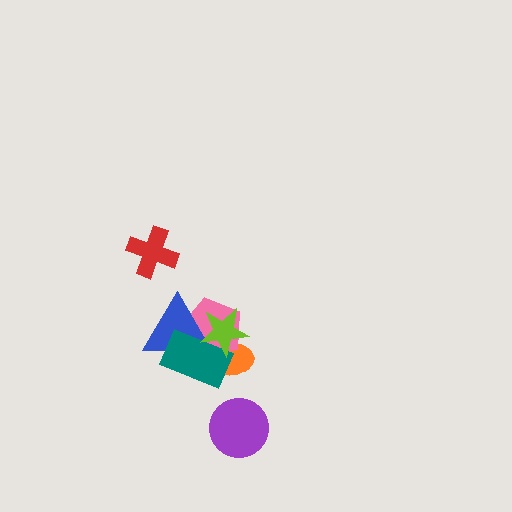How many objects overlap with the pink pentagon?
4 objects overlap with the pink pentagon.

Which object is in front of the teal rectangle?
The lime star is in front of the teal rectangle.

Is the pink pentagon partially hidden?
Yes, it is partially covered by another shape.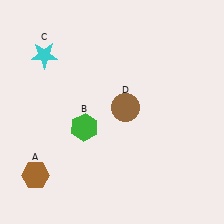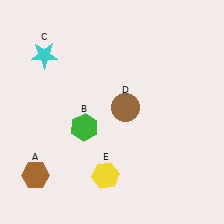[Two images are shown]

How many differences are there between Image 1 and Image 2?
There is 1 difference between the two images.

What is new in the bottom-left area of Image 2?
A yellow hexagon (E) was added in the bottom-left area of Image 2.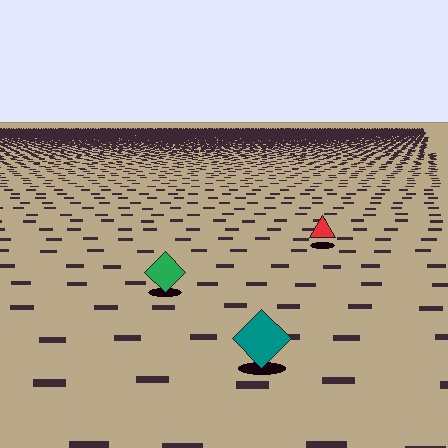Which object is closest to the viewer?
The teal diamond is closest. The texture marks near it are larger and more spread out.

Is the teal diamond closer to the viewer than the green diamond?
Yes. The teal diamond is closer — you can tell from the texture gradient: the ground texture is coarser near it.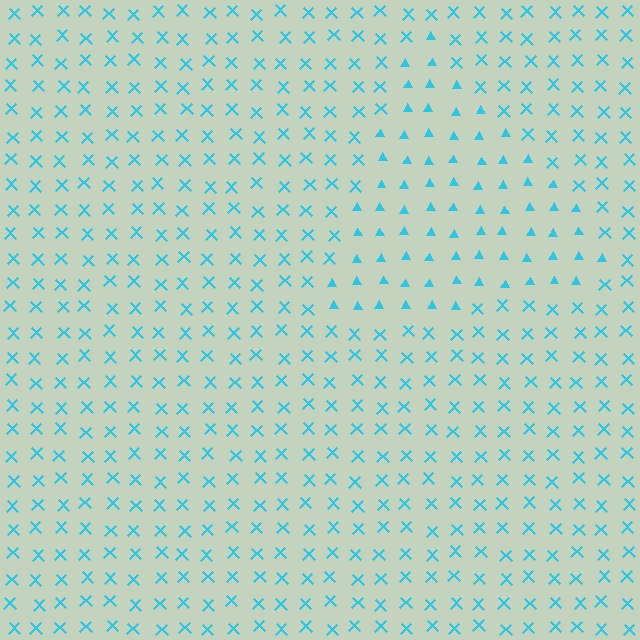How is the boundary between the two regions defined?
The boundary is defined by a change in element shape: triangles inside vs. X marks outside. All elements share the same color and spacing.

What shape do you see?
I see a triangle.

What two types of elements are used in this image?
The image uses triangles inside the triangle region and X marks outside it.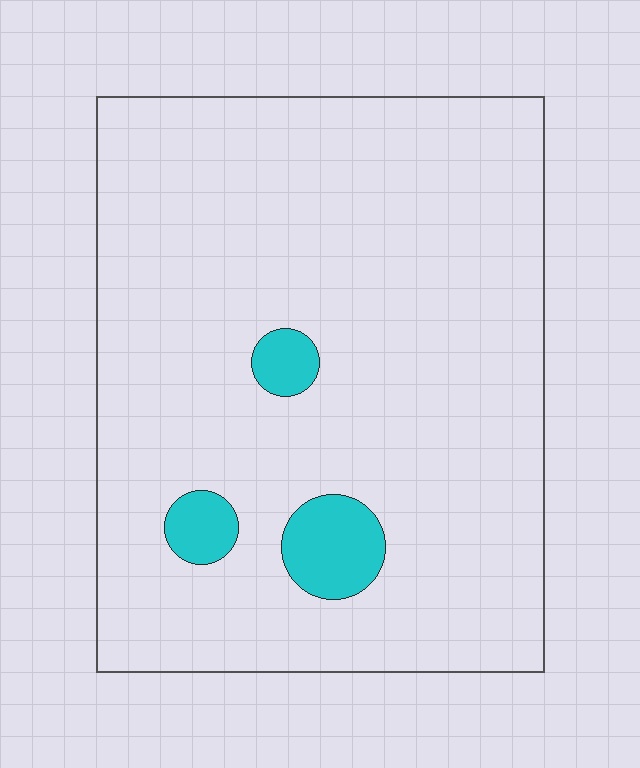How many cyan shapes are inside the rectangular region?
3.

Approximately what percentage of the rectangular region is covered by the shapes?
Approximately 5%.